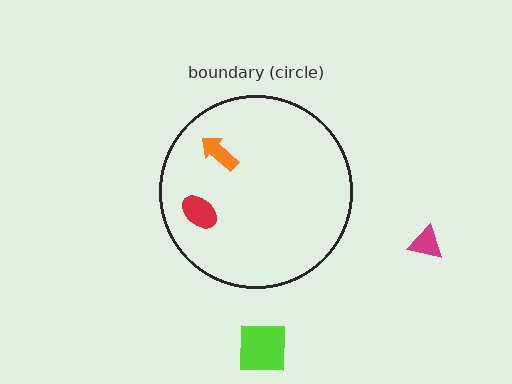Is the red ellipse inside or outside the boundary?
Inside.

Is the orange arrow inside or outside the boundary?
Inside.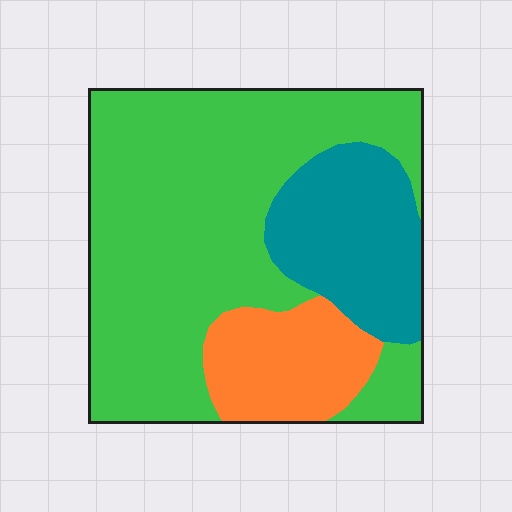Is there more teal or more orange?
Teal.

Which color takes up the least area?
Orange, at roughly 15%.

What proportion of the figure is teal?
Teal covers 21% of the figure.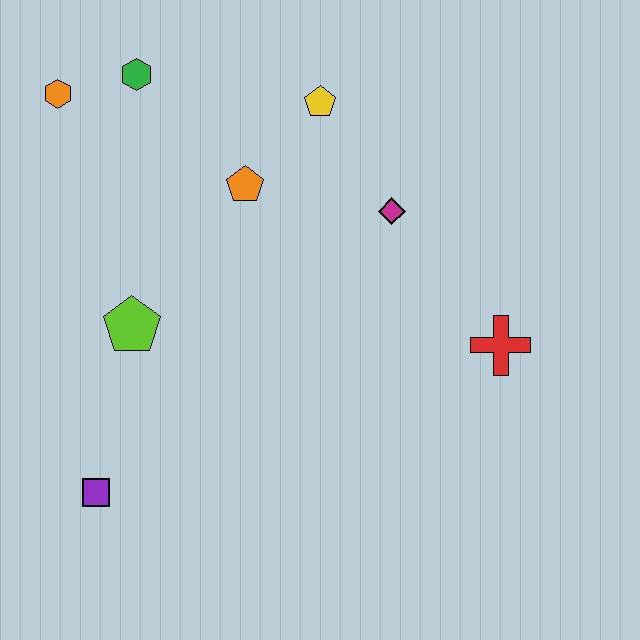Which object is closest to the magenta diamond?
The yellow pentagon is closest to the magenta diamond.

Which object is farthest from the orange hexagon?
The red cross is farthest from the orange hexagon.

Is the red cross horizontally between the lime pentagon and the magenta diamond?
No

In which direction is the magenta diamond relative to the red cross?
The magenta diamond is above the red cross.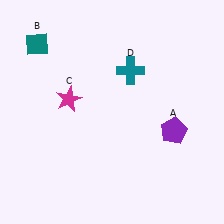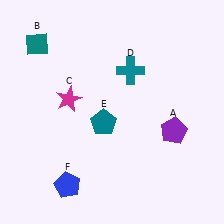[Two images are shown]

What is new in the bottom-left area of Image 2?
A blue pentagon (F) was added in the bottom-left area of Image 2.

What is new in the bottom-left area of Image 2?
A teal pentagon (E) was added in the bottom-left area of Image 2.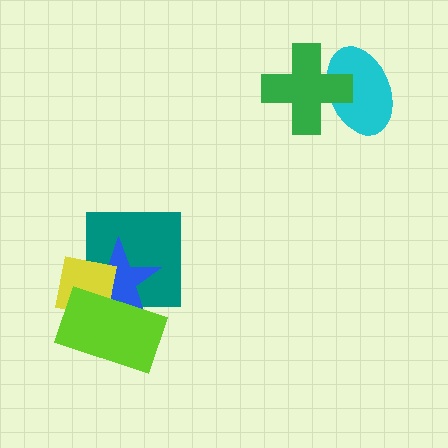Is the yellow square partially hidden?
Yes, it is partially covered by another shape.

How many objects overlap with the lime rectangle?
3 objects overlap with the lime rectangle.